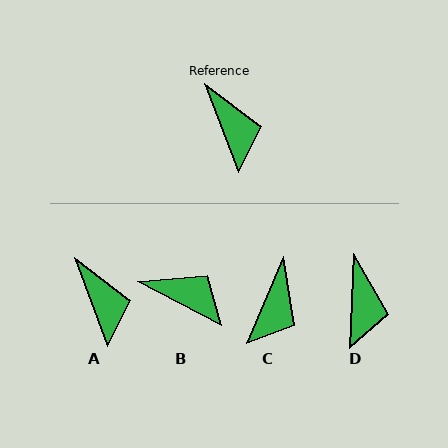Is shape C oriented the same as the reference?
No, it is off by about 44 degrees.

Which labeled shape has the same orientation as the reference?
A.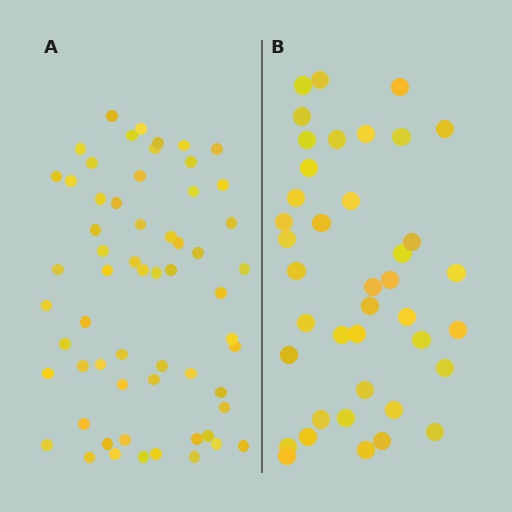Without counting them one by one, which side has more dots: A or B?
Region A (the left region) has more dots.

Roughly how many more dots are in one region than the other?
Region A has approximately 20 more dots than region B.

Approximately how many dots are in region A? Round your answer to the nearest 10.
About 60 dots.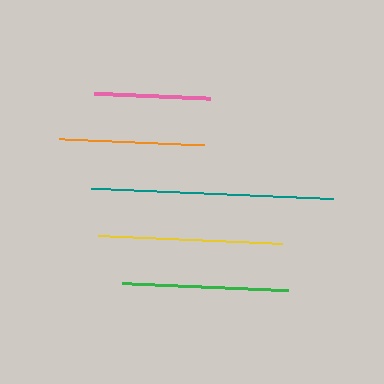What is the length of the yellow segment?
The yellow segment is approximately 184 pixels long.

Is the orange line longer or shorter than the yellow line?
The yellow line is longer than the orange line.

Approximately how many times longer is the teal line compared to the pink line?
The teal line is approximately 2.1 times the length of the pink line.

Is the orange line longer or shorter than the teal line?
The teal line is longer than the orange line.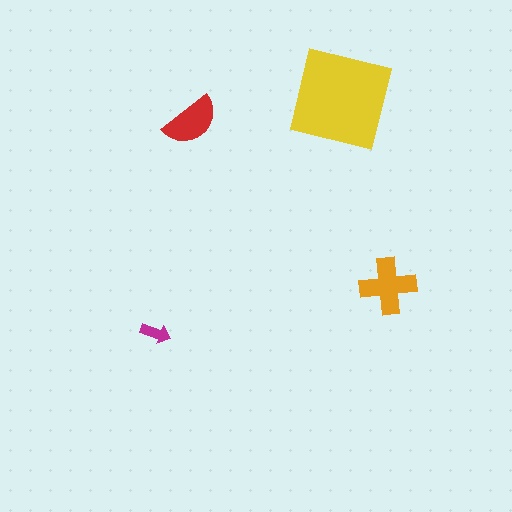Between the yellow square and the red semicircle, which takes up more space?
The yellow square.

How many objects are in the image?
There are 4 objects in the image.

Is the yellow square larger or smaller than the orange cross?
Larger.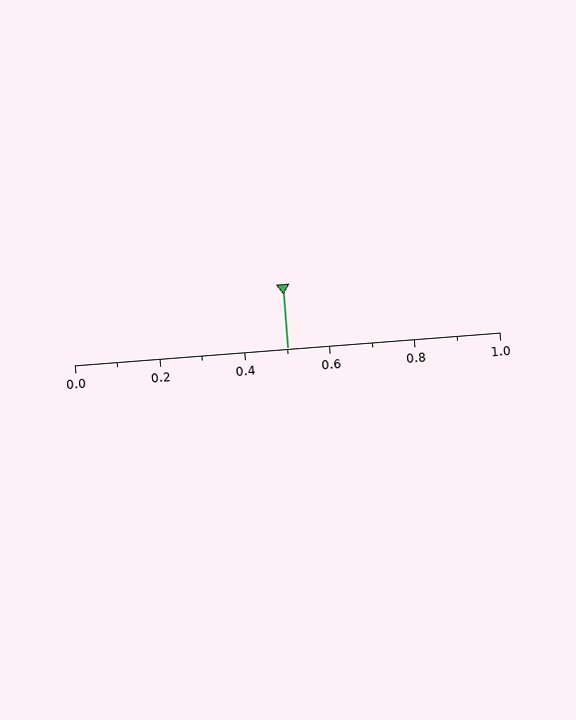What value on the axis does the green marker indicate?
The marker indicates approximately 0.5.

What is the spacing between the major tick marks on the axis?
The major ticks are spaced 0.2 apart.